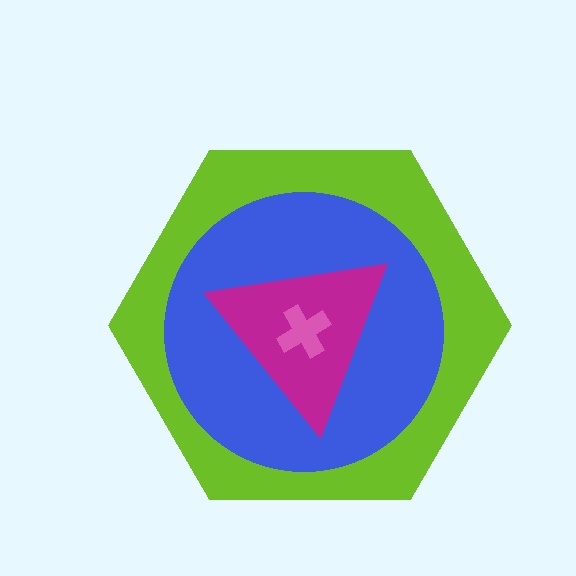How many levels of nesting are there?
4.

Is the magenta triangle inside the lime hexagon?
Yes.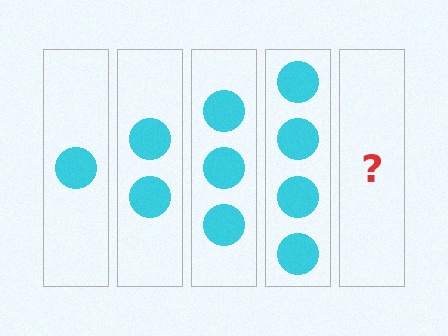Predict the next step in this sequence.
The next step is 5 circles.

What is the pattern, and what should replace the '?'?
The pattern is that each step adds one more circle. The '?' should be 5 circles.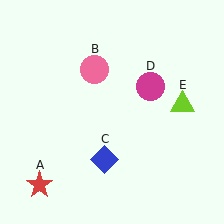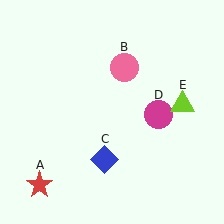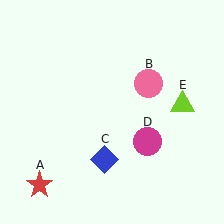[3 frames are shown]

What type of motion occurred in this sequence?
The pink circle (object B), magenta circle (object D) rotated clockwise around the center of the scene.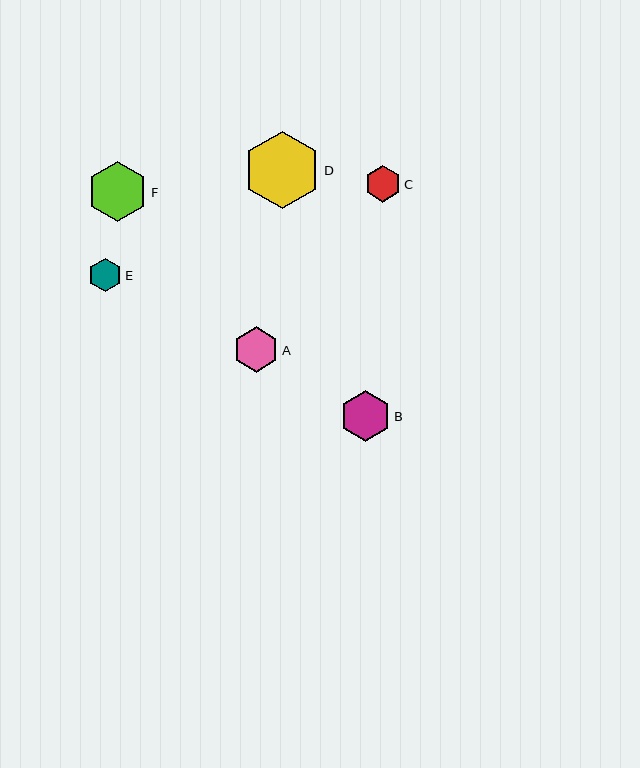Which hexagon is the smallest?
Hexagon E is the smallest with a size of approximately 33 pixels.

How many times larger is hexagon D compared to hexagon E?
Hexagon D is approximately 2.3 times the size of hexagon E.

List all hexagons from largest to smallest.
From largest to smallest: D, F, B, A, C, E.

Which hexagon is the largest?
Hexagon D is the largest with a size of approximately 77 pixels.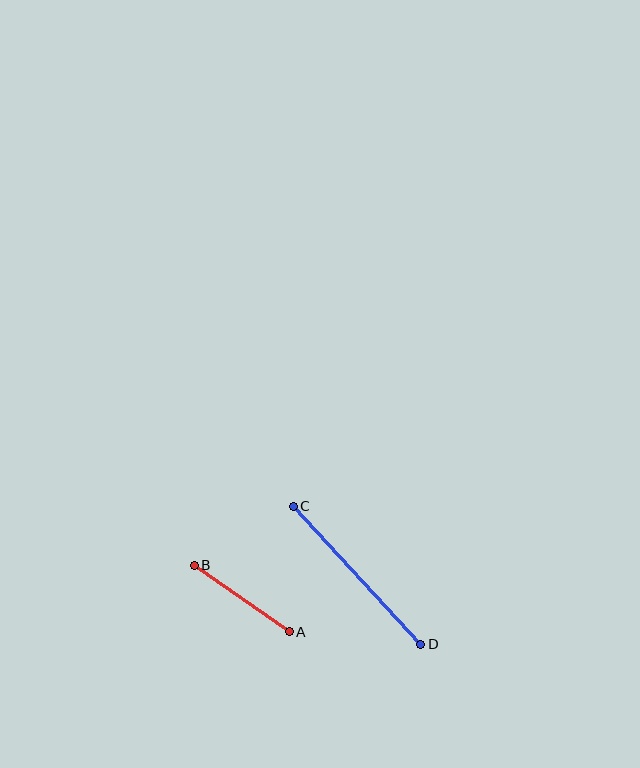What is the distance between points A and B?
The distance is approximately 116 pixels.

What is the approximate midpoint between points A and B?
The midpoint is at approximately (242, 599) pixels.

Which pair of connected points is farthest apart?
Points C and D are farthest apart.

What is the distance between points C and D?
The distance is approximately 188 pixels.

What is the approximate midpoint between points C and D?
The midpoint is at approximately (357, 575) pixels.